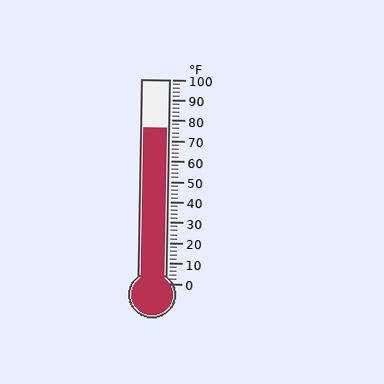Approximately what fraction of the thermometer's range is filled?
The thermometer is filled to approximately 75% of its range.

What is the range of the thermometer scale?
The thermometer scale ranges from 0°F to 100°F.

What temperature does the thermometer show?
The thermometer shows approximately 76°F.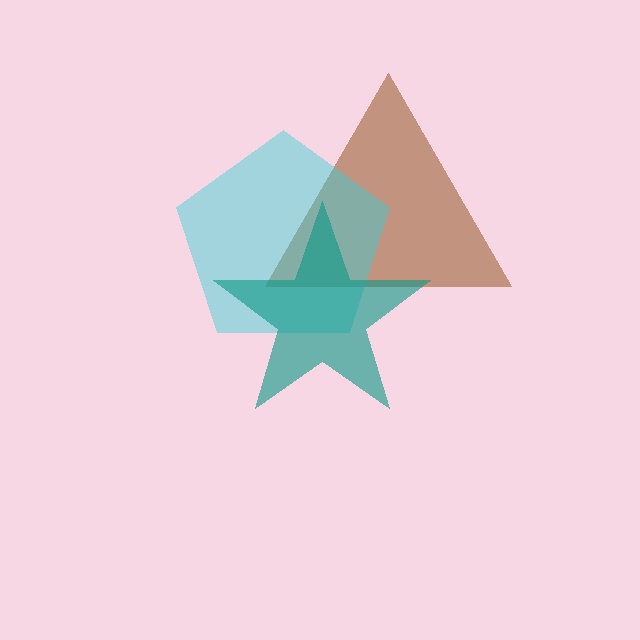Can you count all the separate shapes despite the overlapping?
Yes, there are 3 separate shapes.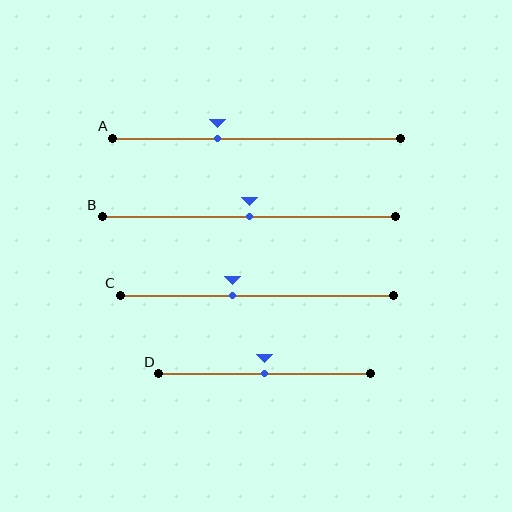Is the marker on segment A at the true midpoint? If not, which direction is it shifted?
No, the marker on segment A is shifted to the left by about 14% of the segment length.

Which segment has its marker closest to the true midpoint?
Segment B has its marker closest to the true midpoint.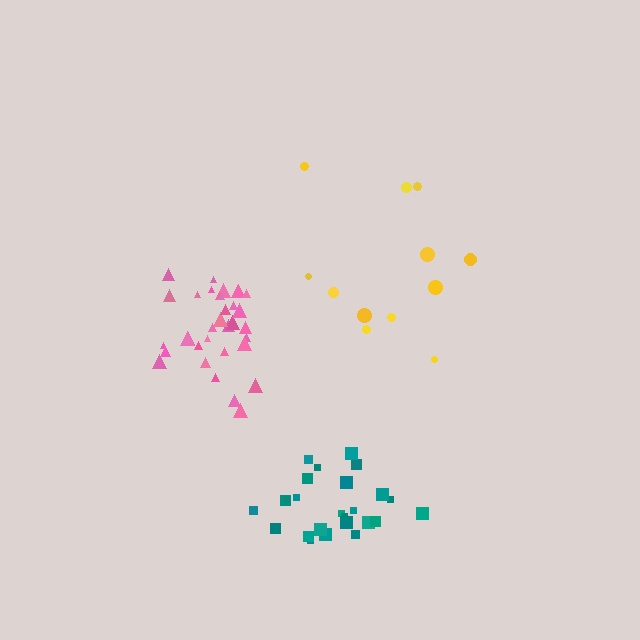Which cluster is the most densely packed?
Teal.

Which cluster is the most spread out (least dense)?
Yellow.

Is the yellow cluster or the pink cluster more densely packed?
Pink.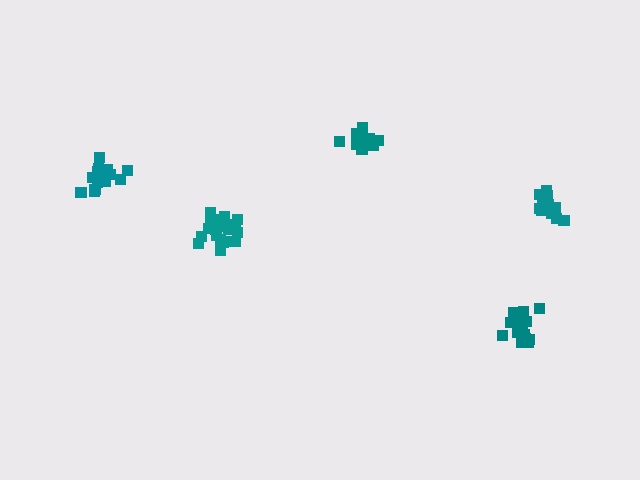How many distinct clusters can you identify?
There are 5 distinct clusters.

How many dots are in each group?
Group 1: 18 dots, Group 2: 20 dots, Group 3: 14 dots, Group 4: 17 dots, Group 5: 15 dots (84 total).